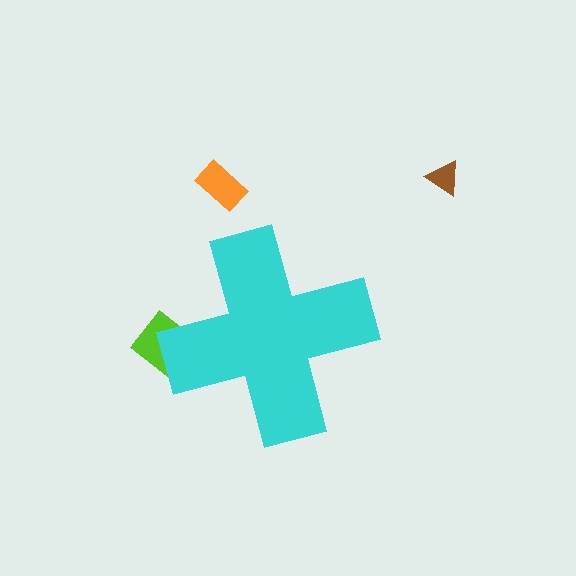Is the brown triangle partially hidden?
No, the brown triangle is fully visible.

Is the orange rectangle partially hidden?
No, the orange rectangle is fully visible.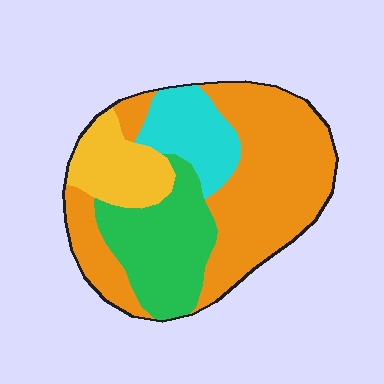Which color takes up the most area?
Orange, at roughly 50%.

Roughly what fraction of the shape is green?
Green covers 23% of the shape.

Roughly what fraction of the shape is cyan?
Cyan covers about 15% of the shape.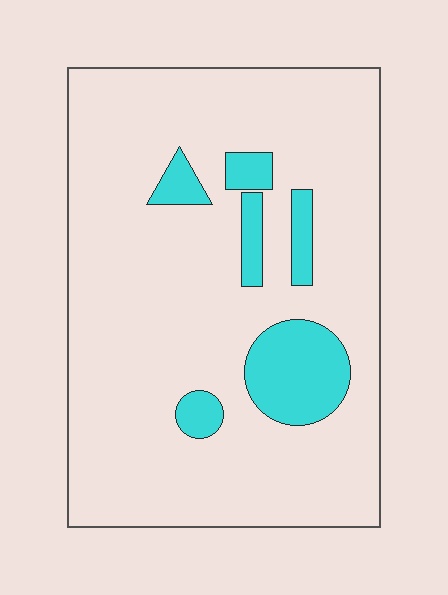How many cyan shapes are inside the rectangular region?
6.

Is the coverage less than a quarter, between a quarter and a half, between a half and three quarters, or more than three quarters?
Less than a quarter.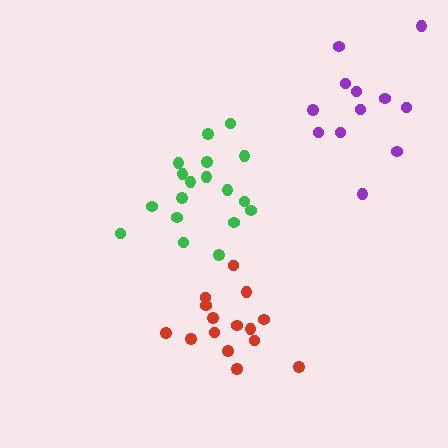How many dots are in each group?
Group 1: 12 dots, Group 2: 18 dots, Group 3: 15 dots (45 total).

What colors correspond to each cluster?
The clusters are colored: purple, green, red.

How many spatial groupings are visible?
There are 3 spatial groupings.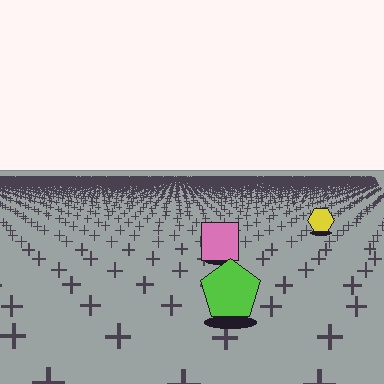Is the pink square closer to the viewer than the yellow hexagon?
Yes. The pink square is closer — you can tell from the texture gradient: the ground texture is coarser near it.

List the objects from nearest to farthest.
From nearest to farthest: the lime pentagon, the pink square, the yellow hexagon.